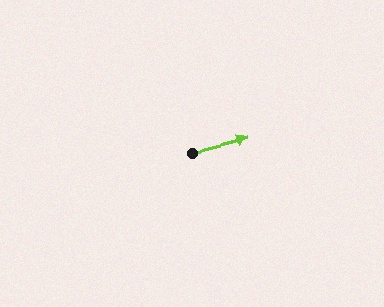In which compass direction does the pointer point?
East.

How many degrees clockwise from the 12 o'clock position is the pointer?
Approximately 76 degrees.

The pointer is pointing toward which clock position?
Roughly 3 o'clock.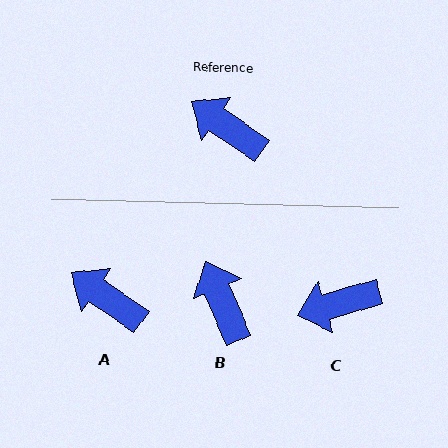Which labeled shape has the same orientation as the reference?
A.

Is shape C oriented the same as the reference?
No, it is off by about 51 degrees.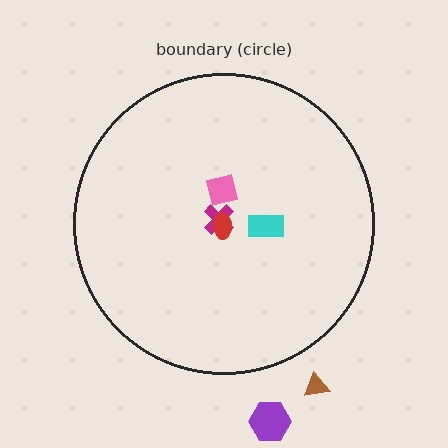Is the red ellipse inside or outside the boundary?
Inside.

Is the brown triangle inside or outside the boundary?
Outside.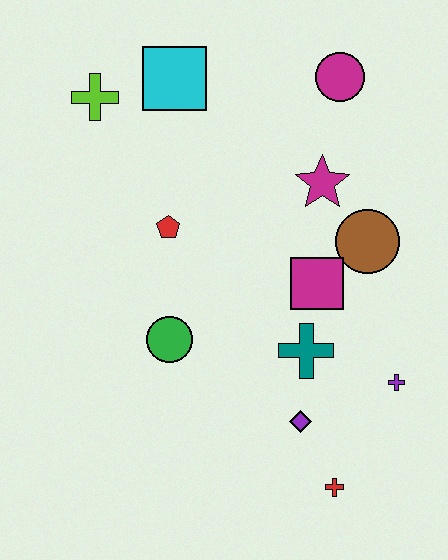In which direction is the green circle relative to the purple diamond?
The green circle is to the left of the purple diamond.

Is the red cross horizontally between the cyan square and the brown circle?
Yes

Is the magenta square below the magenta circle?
Yes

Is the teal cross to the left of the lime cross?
No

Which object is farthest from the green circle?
The magenta circle is farthest from the green circle.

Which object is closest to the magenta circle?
The magenta star is closest to the magenta circle.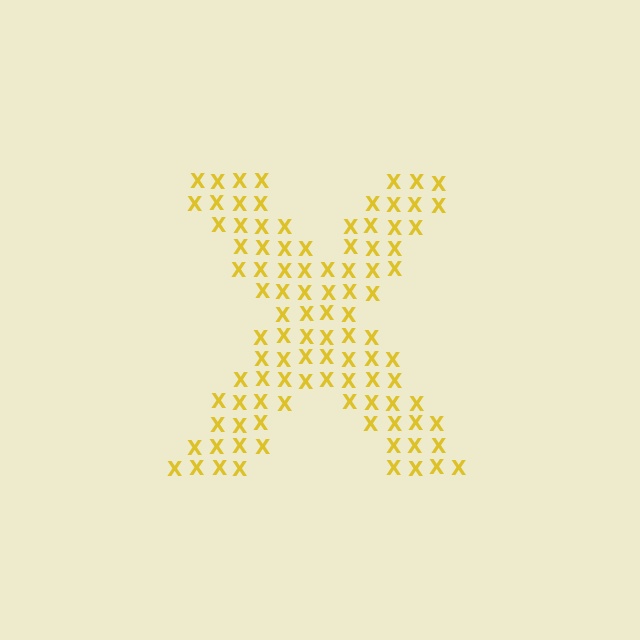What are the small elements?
The small elements are letter X's.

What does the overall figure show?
The overall figure shows the letter X.